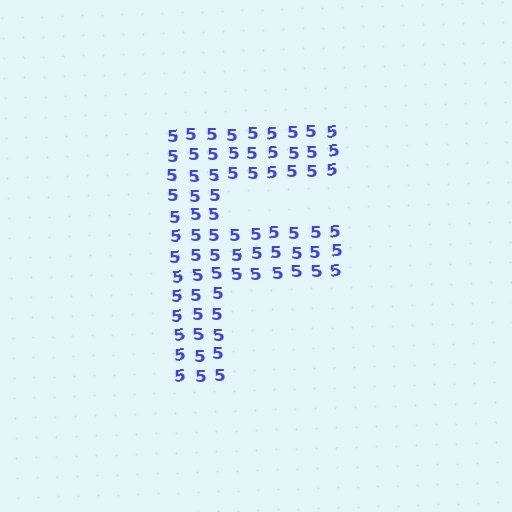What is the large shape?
The large shape is the letter F.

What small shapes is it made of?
It is made of small digit 5's.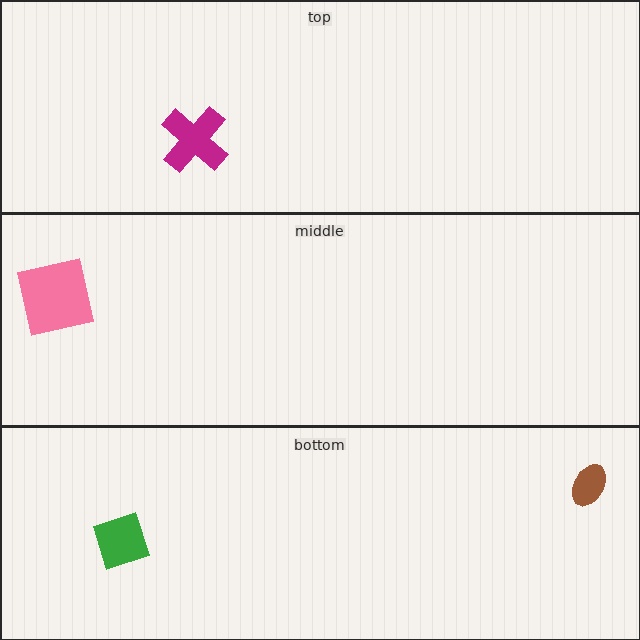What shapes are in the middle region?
The pink square.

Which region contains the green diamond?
The bottom region.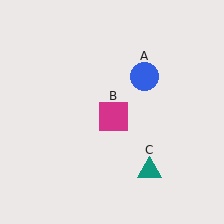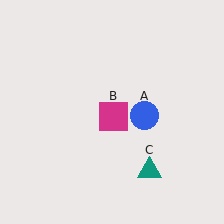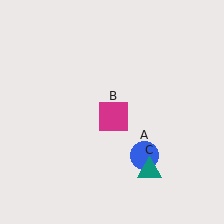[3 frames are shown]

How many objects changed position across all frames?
1 object changed position: blue circle (object A).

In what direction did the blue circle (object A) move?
The blue circle (object A) moved down.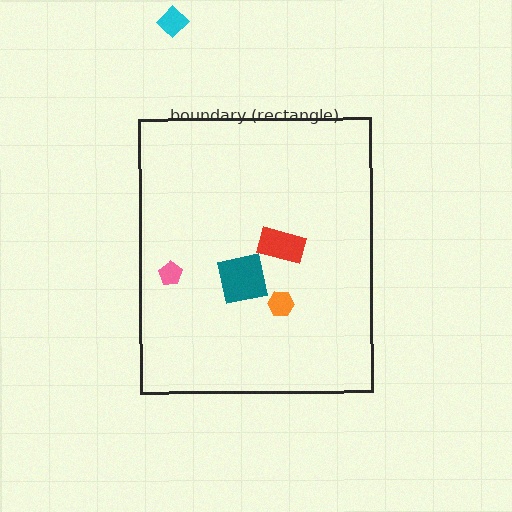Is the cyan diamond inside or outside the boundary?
Outside.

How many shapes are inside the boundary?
4 inside, 1 outside.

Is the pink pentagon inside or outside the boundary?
Inside.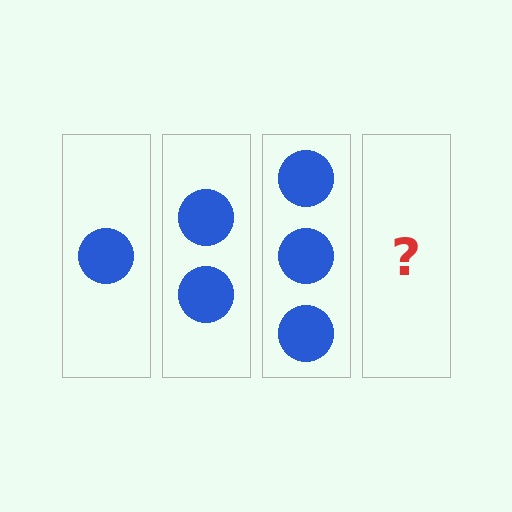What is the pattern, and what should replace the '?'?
The pattern is that each step adds one more circle. The '?' should be 4 circles.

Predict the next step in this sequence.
The next step is 4 circles.